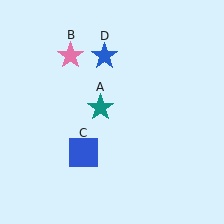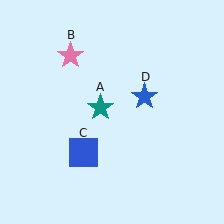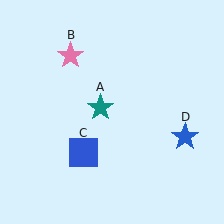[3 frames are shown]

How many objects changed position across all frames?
1 object changed position: blue star (object D).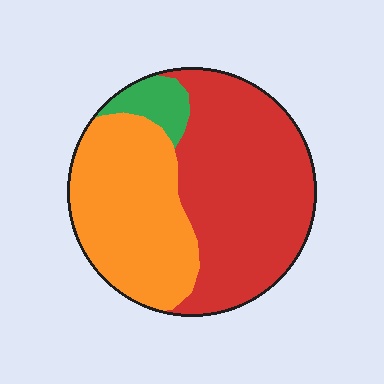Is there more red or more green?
Red.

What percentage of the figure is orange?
Orange takes up about two fifths (2/5) of the figure.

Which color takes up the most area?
Red, at roughly 55%.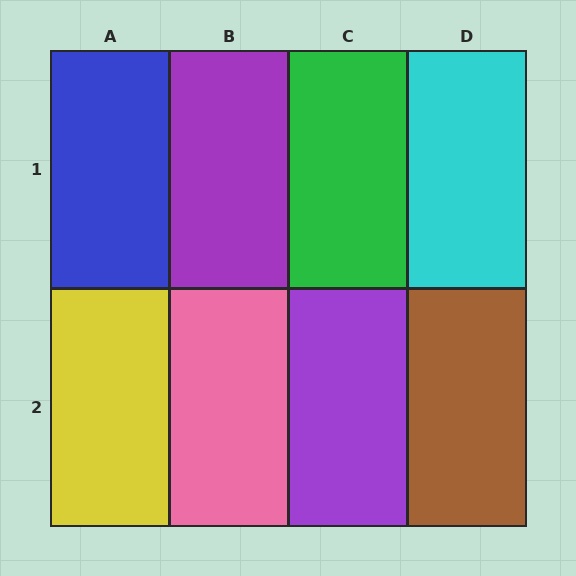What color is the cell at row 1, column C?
Green.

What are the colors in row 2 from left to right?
Yellow, pink, purple, brown.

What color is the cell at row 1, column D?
Cyan.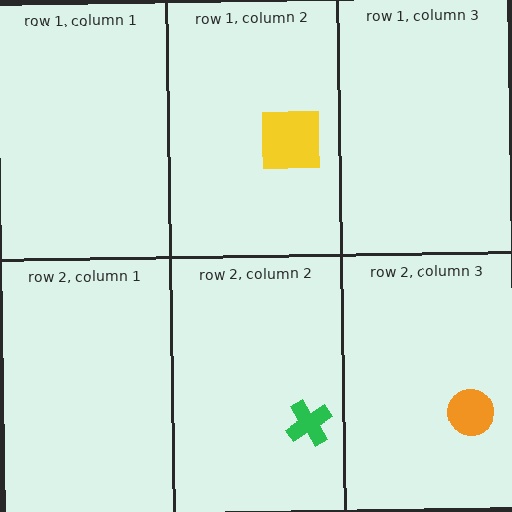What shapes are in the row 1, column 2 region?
The yellow square.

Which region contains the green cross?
The row 2, column 2 region.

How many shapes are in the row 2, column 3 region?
1.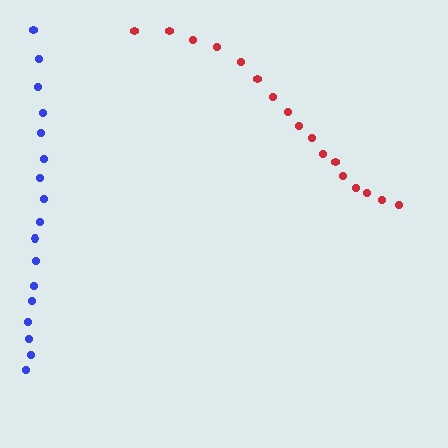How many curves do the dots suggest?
There are 2 distinct paths.